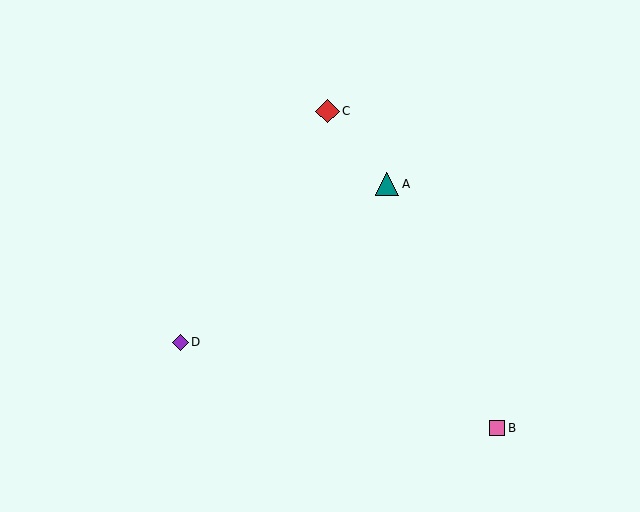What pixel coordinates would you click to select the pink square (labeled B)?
Click at (497, 428) to select the pink square B.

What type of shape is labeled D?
Shape D is a purple diamond.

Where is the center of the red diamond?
The center of the red diamond is at (328, 111).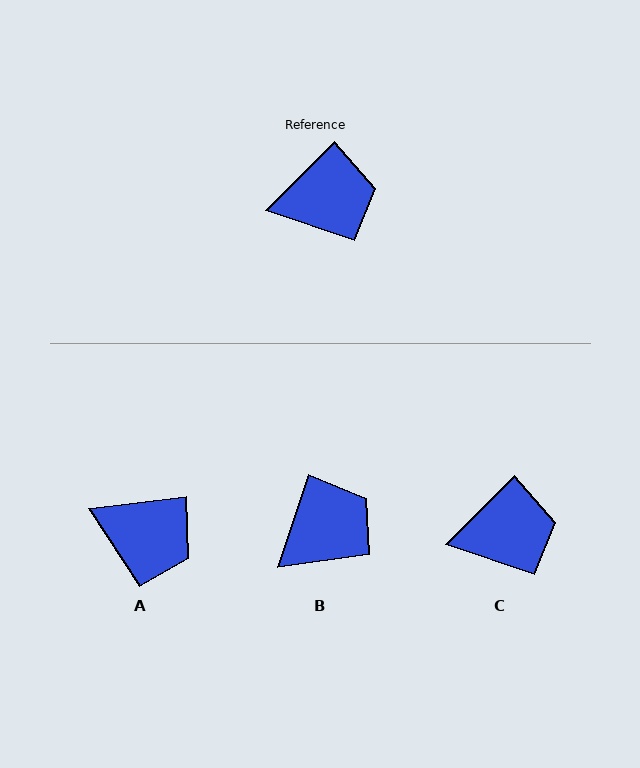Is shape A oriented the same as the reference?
No, it is off by about 38 degrees.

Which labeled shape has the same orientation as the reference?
C.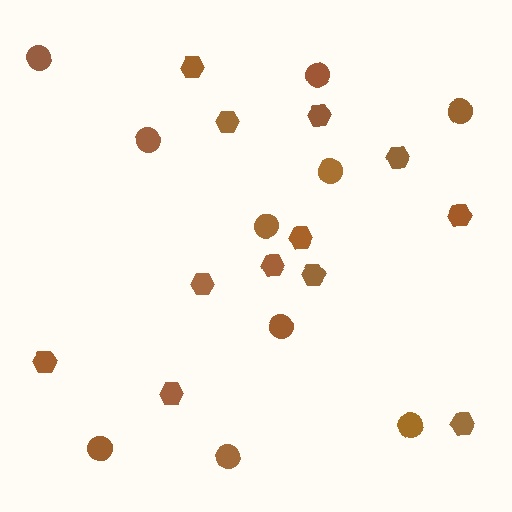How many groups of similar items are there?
There are 2 groups: one group of circles (10) and one group of hexagons (12).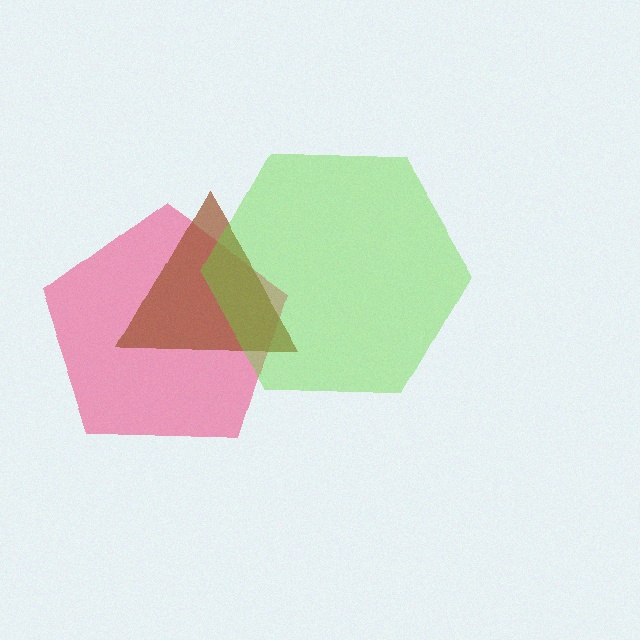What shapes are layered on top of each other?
The layered shapes are: a pink pentagon, a brown triangle, a lime hexagon.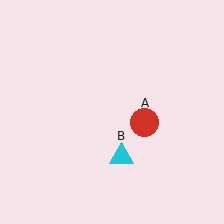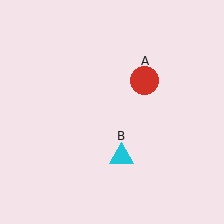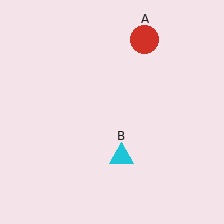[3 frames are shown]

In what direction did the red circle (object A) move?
The red circle (object A) moved up.